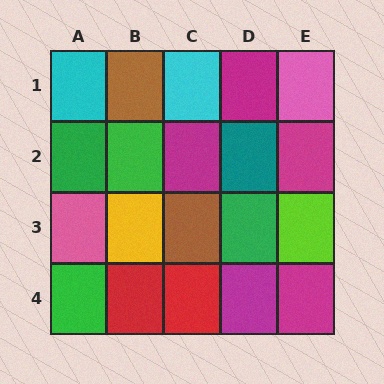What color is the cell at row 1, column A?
Cyan.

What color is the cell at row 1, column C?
Cyan.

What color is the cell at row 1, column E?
Pink.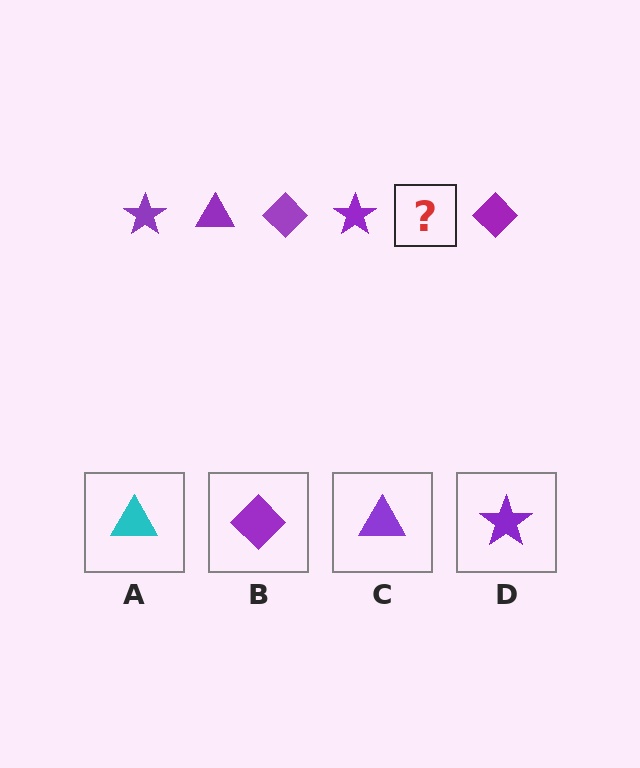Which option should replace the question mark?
Option C.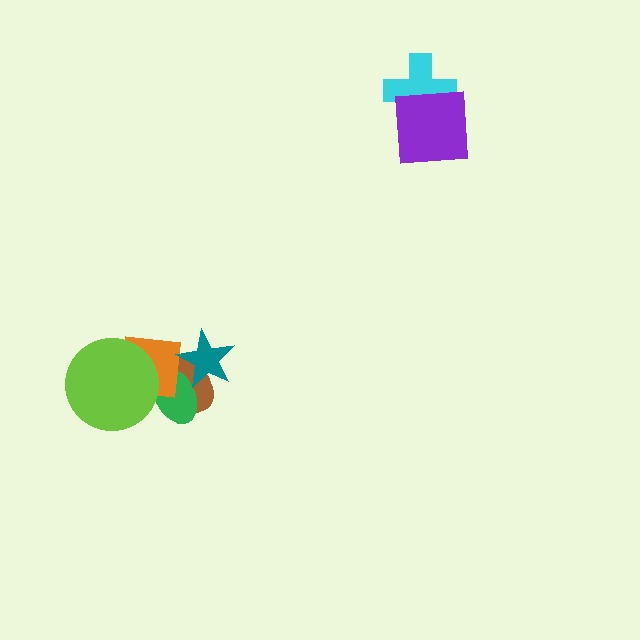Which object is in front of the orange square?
The lime circle is in front of the orange square.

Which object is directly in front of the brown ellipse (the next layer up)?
The green ellipse is directly in front of the brown ellipse.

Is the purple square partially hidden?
No, no other shape covers it.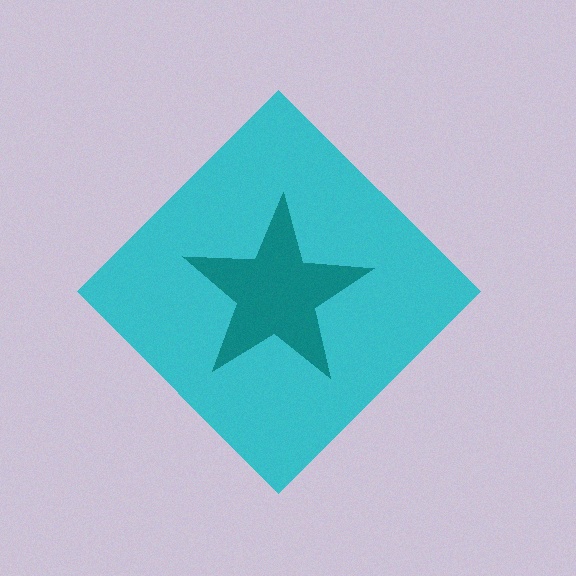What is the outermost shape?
The cyan diamond.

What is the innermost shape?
The teal star.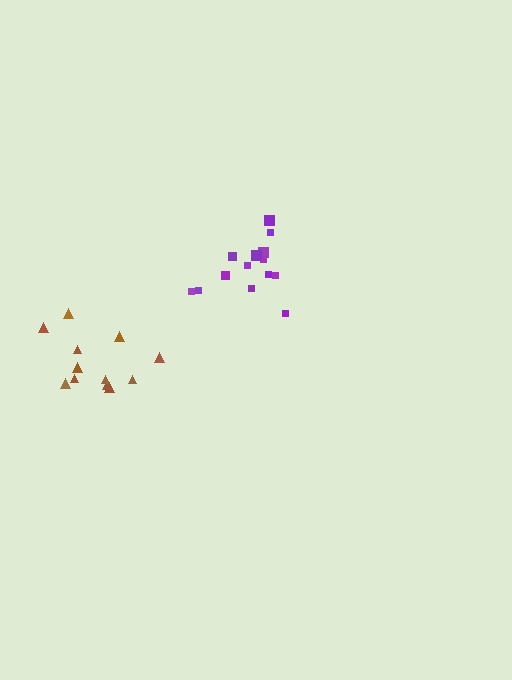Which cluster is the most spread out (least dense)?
Brown.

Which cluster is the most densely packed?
Purple.